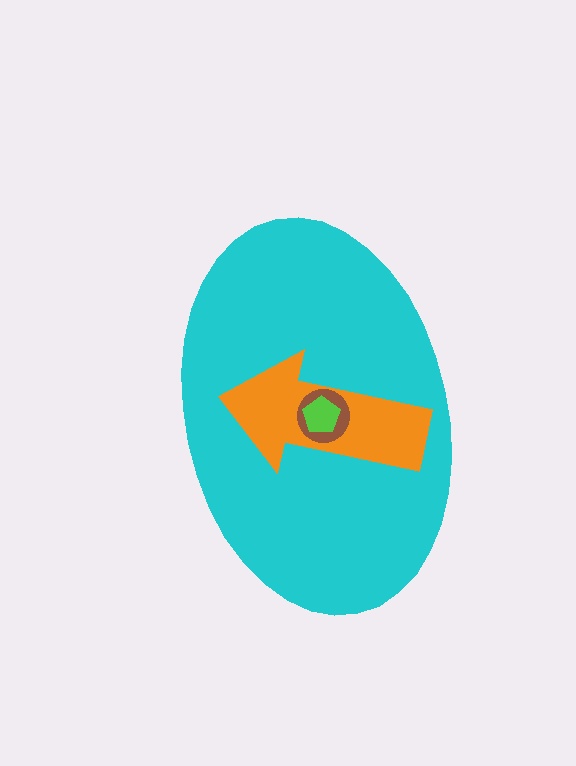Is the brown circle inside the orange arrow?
Yes.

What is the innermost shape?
The lime pentagon.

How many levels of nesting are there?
4.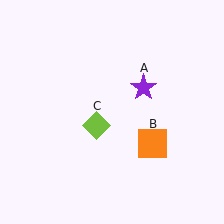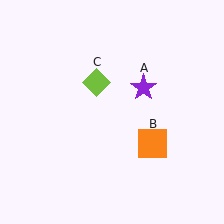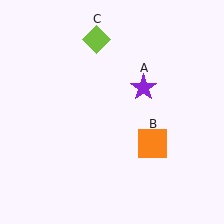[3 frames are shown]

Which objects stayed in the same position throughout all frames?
Purple star (object A) and orange square (object B) remained stationary.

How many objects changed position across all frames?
1 object changed position: lime diamond (object C).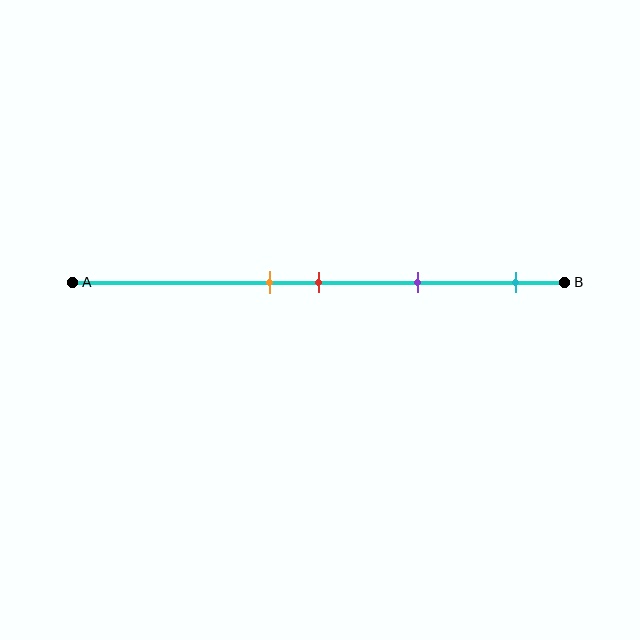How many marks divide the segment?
There are 4 marks dividing the segment.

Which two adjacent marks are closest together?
The orange and red marks are the closest adjacent pair.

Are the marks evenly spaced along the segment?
No, the marks are not evenly spaced.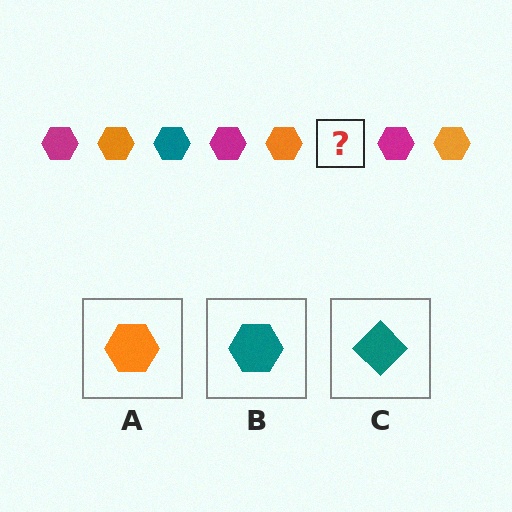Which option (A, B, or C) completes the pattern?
B.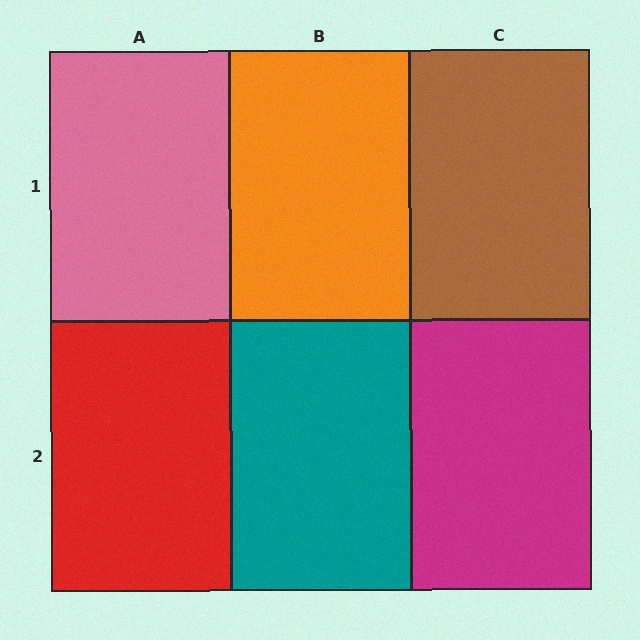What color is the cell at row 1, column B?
Orange.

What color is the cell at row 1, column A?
Pink.